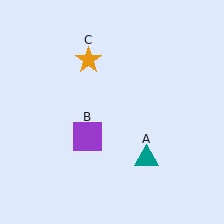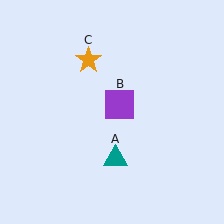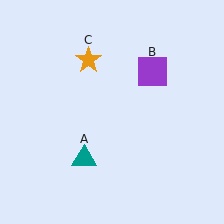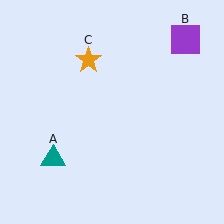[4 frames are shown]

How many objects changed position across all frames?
2 objects changed position: teal triangle (object A), purple square (object B).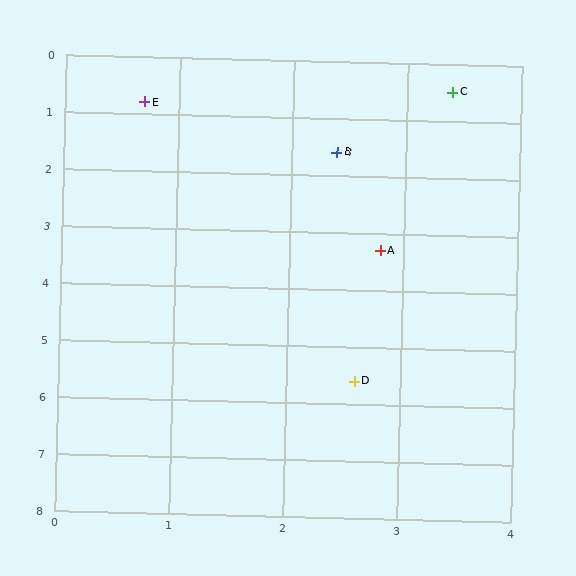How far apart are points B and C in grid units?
Points B and C are about 1.5 grid units apart.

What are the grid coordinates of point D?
Point D is at approximately (2.6, 5.6).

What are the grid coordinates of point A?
Point A is at approximately (2.8, 3.3).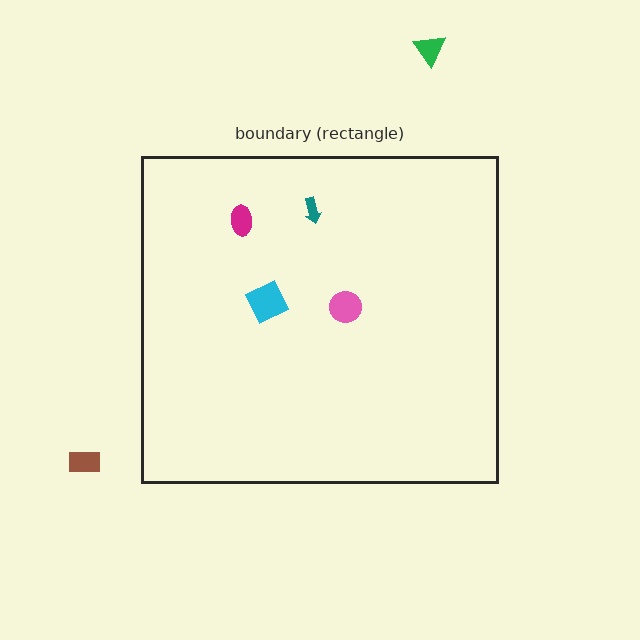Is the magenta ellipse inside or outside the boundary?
Inside.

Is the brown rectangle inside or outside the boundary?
Outside.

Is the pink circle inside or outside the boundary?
Inside.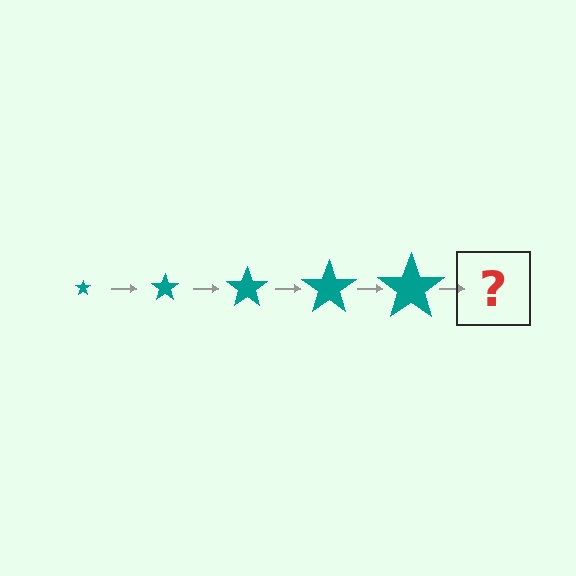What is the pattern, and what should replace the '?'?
The pattern is that the star gets progressively larger each step. The '?' should be a teal star, larger than the previous one.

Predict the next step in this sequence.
The next step is a teal star, larger than the previous one.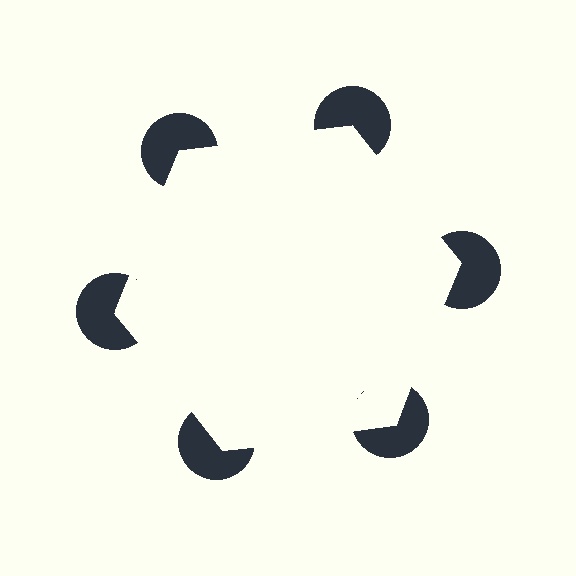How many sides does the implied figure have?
6 sides.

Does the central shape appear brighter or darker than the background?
It typically appears slightly brighter than the background, even though no actual brightness change is drawn.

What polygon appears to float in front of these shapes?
An illusory hexagon — its edges are inferred from the aligned wedge cuts in the pac-man discs, not physically drawn.